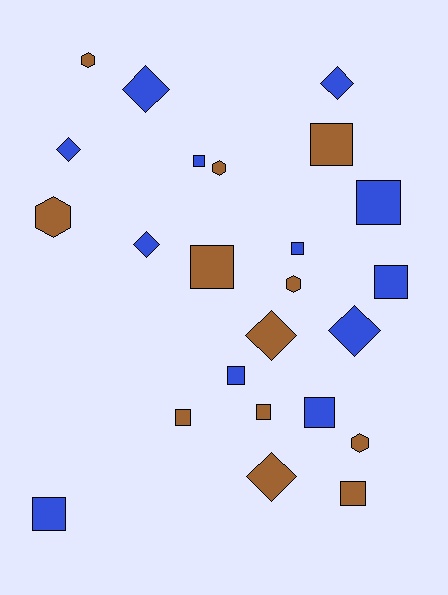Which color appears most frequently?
Blue, with 12 objects.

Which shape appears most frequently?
Square, with 12 objects.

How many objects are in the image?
There are 24 objects.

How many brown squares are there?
There are 5 brown squares.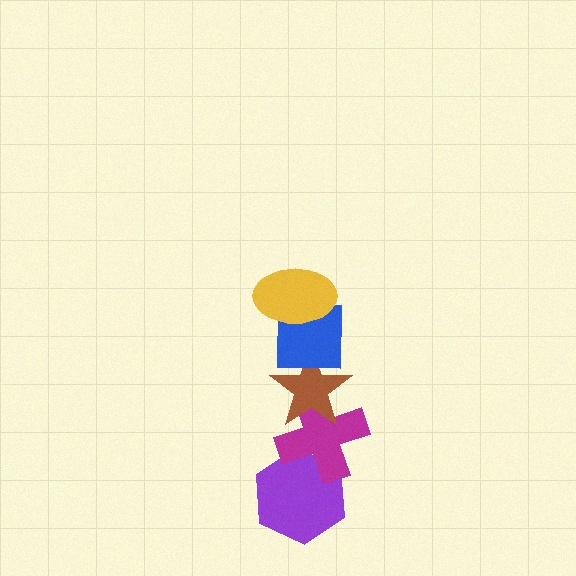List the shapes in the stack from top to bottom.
From top to bottom: the yellow ellipse, the blue square, the brown star, the magenta cross, the purple hexagon.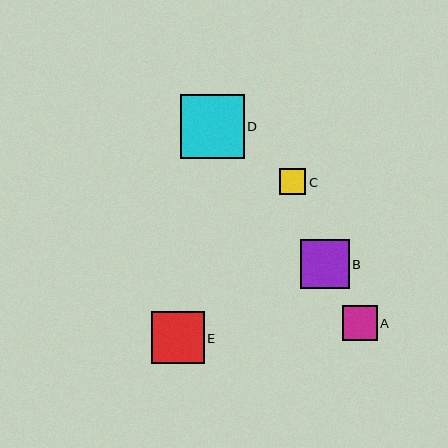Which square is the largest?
Square D is the largest with a size of approximately 64 pixels.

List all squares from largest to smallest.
From largest to smallest: D, E, B, A, C.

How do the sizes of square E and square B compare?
Square E and square B are approximately the same size.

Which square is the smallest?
Square C is the smallest with a size of approximately 26 pixels.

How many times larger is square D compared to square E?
Square D is approximately 1.2 times the size of square E.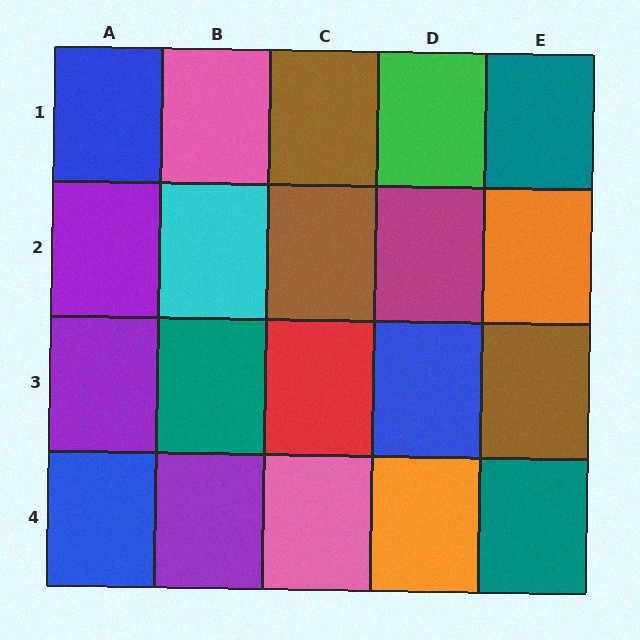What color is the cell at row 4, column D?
Orange.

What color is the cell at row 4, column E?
Teal.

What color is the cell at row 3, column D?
Blue.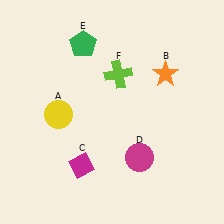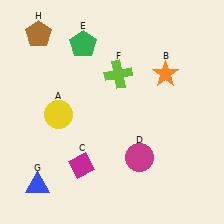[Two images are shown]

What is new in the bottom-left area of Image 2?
A blue triangle (G) was added in the bottom-left area of Image 2.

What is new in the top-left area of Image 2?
A brown pentagon (H) was added in the top-left area of Image 2.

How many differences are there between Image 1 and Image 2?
There are 2 differences between the two images.